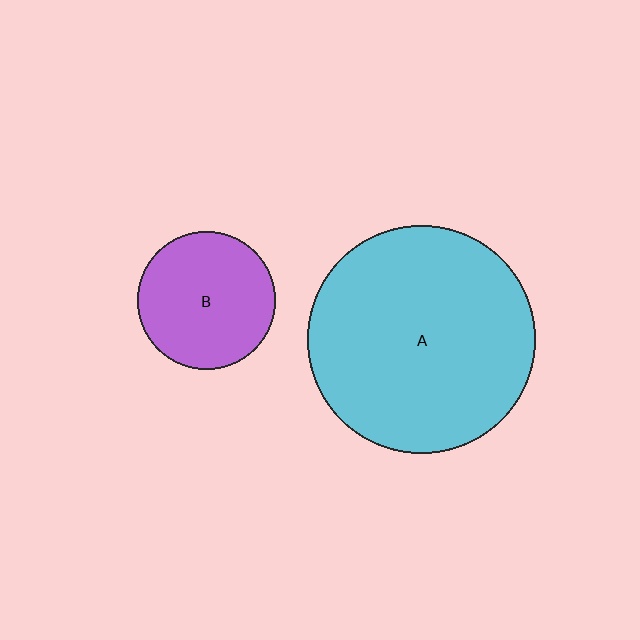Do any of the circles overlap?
No, none of the circles overlap.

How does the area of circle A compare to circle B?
Approximately 2.7 times.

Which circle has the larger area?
Circle A (cyan).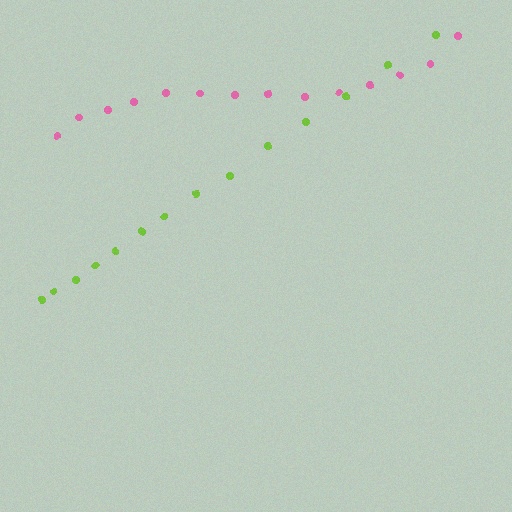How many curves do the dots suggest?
There are 2 distinct paths.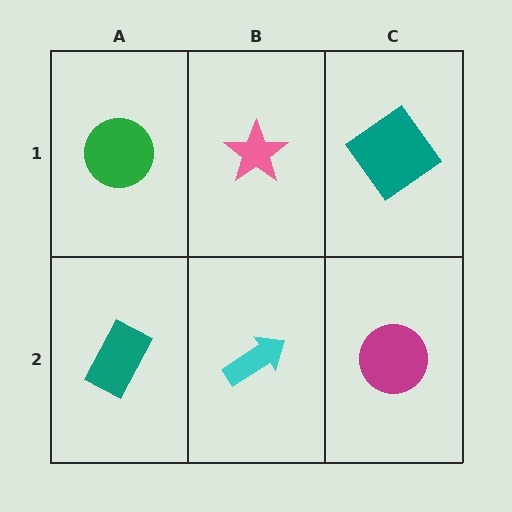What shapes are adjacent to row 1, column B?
A cyan arrow (row 2, column B), a green circle (row 1, column A), a teal diamond (row 1, column C).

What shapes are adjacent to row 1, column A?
A teal rectangle (row 2, column A), a pink star (row 1, column B).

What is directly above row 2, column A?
A green circle.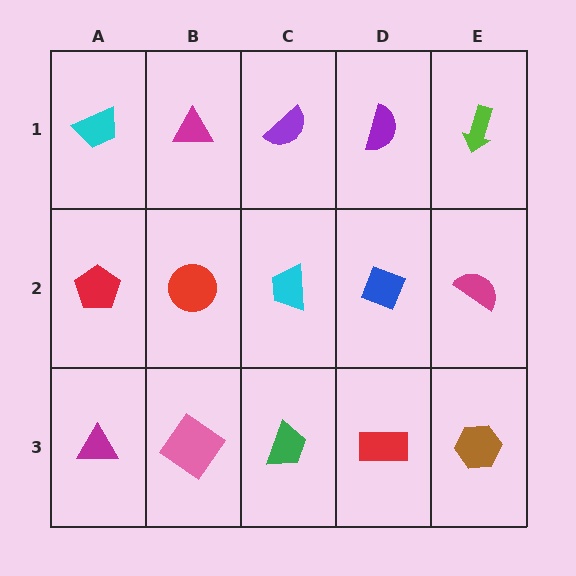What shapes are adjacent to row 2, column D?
A purple semicircle (row 1, column D), a red rectangle (row 3, column D), a cyan trapezoid (row 2, column C), a magenta semicircle (row 2, column E).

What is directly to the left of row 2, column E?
A blue diamond.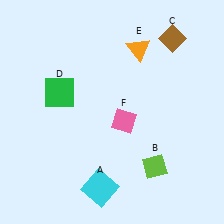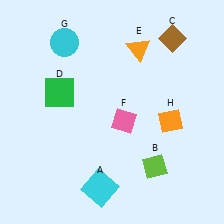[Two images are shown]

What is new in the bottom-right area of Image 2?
An orange diamond (H) was added in the bottom-right area of Image 2.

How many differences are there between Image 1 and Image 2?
There are 2 differences between the two images.